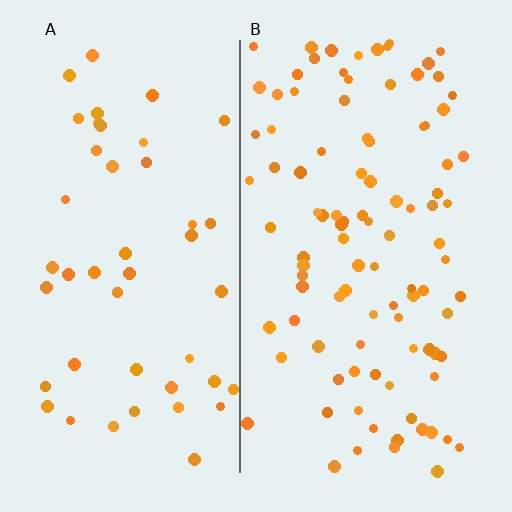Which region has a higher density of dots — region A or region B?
B (the right).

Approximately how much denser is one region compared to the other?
Approximately 2.2× — region B over region A.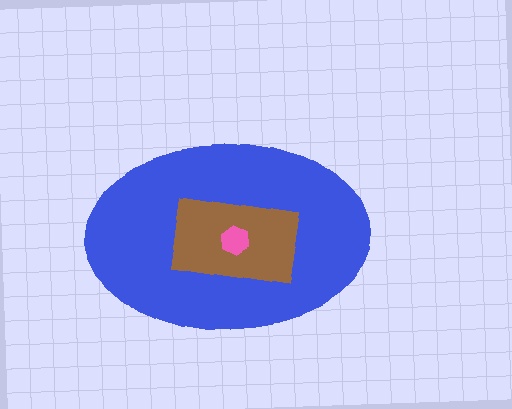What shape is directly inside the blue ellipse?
The brown rectangle.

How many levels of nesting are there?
3.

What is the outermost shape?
The blue ellipse.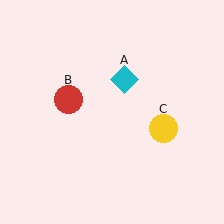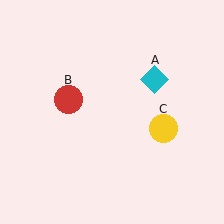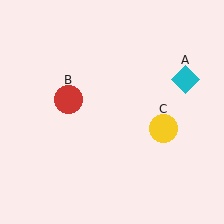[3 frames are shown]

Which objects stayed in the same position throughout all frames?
Red circle (object B) and yellow circle (object C) remained stationary.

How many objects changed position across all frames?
1 object changed position: cyan diamond (object A).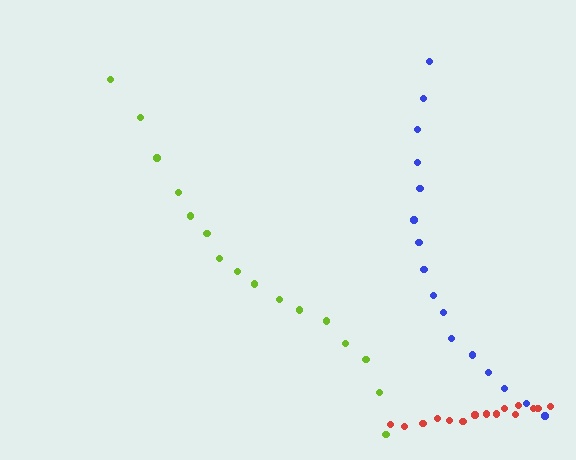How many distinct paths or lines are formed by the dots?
There are 3 distinct paths.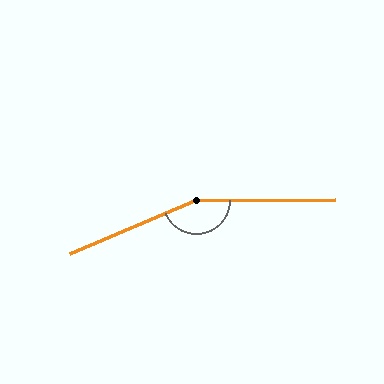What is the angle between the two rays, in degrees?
Approximately 157 degrees.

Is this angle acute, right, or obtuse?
It is obtuse.